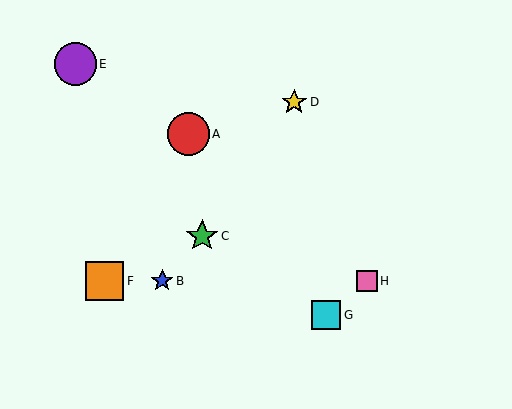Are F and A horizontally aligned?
No, F is at y≈281 and A is at y≈134.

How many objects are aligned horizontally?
3 objects (B, F, H) are aligned horizontally.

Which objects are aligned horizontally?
Objects B, F, H are aligned horizontally.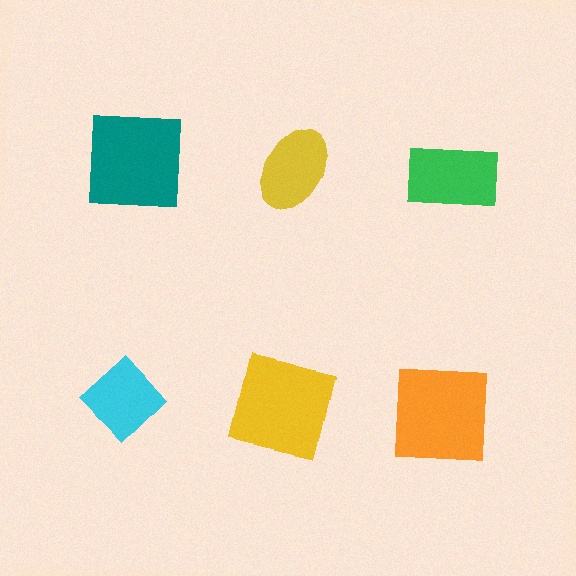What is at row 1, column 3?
A green rectangle.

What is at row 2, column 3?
An orange square.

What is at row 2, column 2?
A yellow square.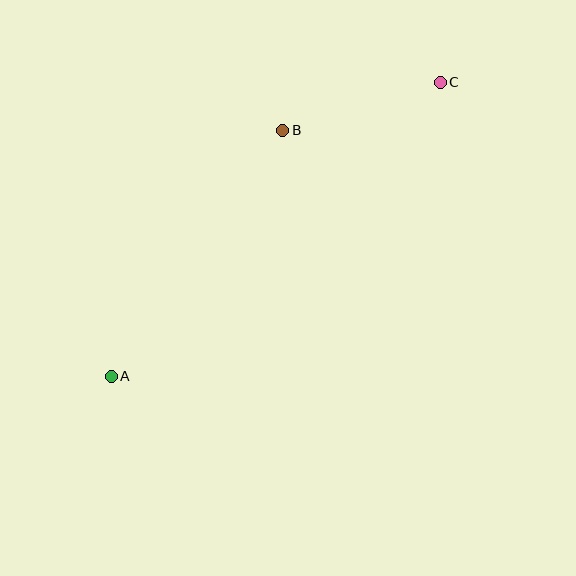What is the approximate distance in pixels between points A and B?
The distance between A and B is approximately 300 pixels.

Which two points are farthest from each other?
Points A and C are farthest from each other.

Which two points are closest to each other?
Points B and C are closest to each other.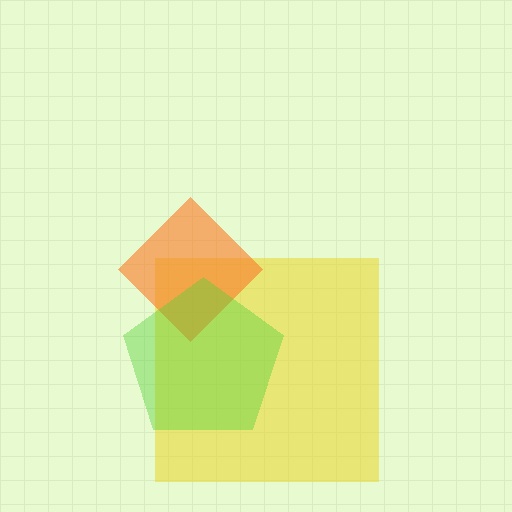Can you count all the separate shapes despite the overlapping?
Yes, there are 3 separate shapes.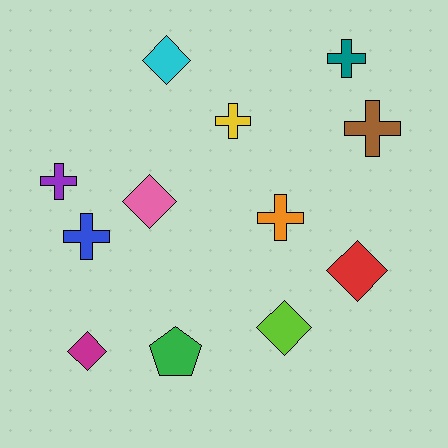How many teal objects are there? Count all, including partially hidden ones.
There is 1 teal object.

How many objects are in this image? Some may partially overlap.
There are 12 objects.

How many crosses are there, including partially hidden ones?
There are 6 crosses.